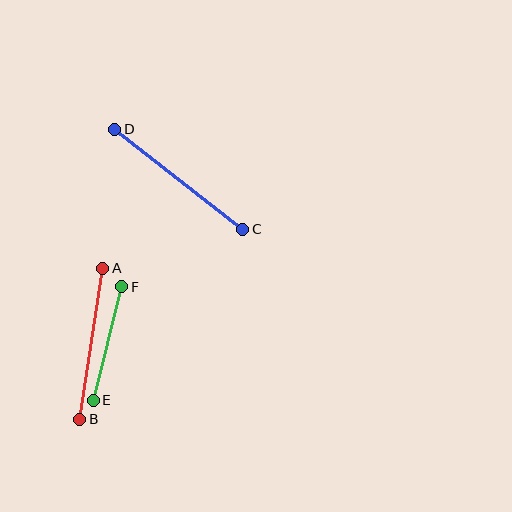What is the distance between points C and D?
The distance is approximately 162 pixels.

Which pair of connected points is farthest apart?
Points C and D are farthest apart.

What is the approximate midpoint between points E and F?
The midpoint is at approximately (108, 343) pixels.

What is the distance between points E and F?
The distance is approximately 117 pixels.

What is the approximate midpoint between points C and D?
The midpoint is at approximately (179, 179) pixels.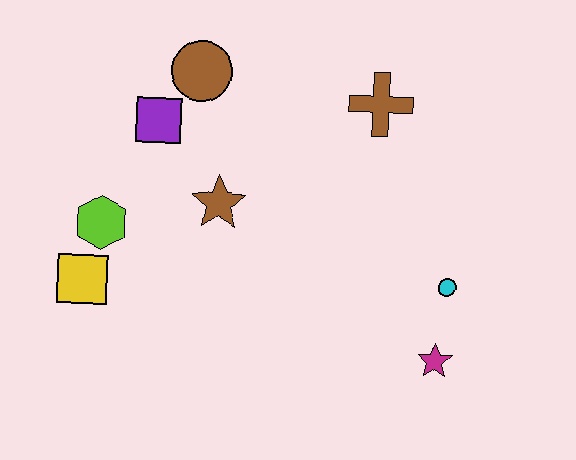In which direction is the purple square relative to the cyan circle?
The purple square is to the left of the cyan circle.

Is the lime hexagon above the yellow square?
Yes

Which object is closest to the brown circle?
The purple square is closest to the brown circle.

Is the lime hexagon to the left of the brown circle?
Yes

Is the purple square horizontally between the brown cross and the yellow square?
Yes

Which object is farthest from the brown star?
The magenta star is farthest from the brown star.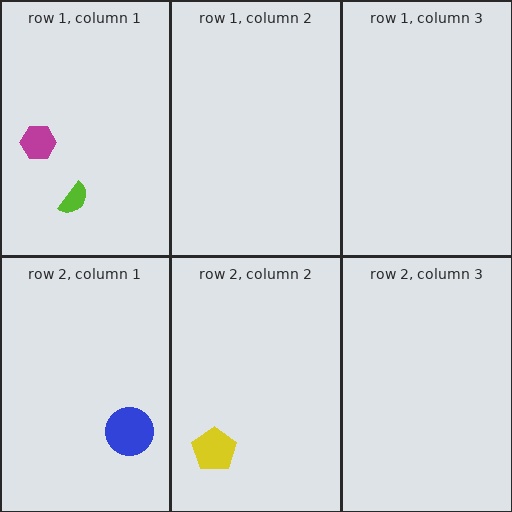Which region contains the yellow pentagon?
The row 2, column 2 region.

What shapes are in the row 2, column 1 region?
The blue circle.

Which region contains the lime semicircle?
The row 1, column 1 region.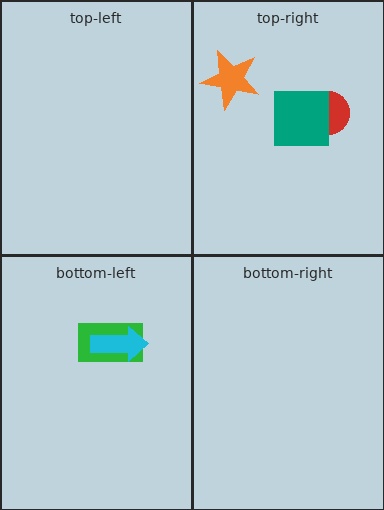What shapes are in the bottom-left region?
The green rectangle, the cyan arrow.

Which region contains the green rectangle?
The bottom-left region.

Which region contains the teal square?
The top-right region.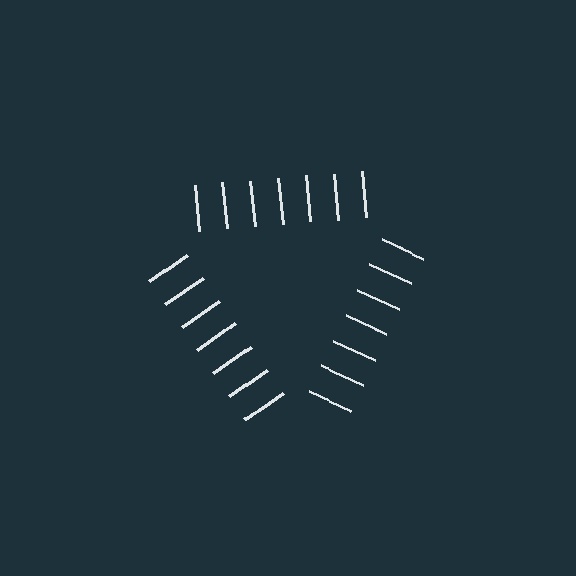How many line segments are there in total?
21 — 7 along each of the 3 edges.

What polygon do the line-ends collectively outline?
An illusory triangle — the line segments terminate on its edges but no continuous stroke is drawn.